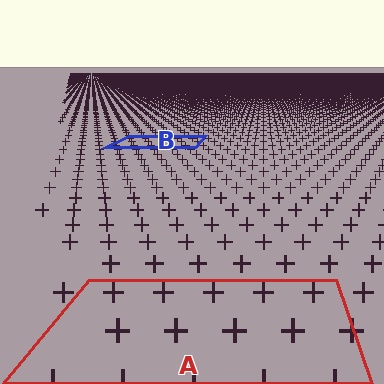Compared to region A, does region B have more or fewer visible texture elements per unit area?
Region B has more texture elements per unit area — they are packed more densely because it is farther away.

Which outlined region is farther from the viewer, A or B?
Region B is farther from the viewer — the texture elements inside it appear smaller and more densely packed.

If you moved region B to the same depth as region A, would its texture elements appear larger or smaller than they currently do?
They would appear larger. At a closer depth, the same texture elements are projected at a bigger on-screen size.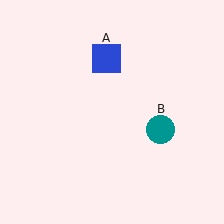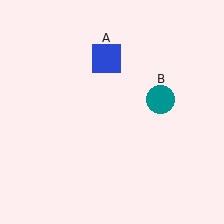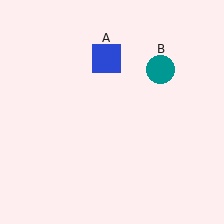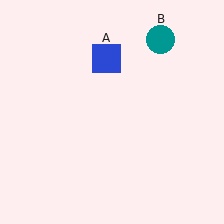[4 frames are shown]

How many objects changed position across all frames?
1 object changed position: teal circle (object B).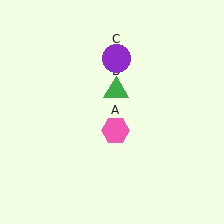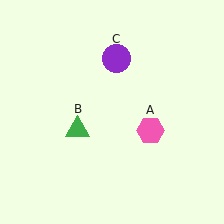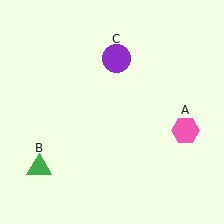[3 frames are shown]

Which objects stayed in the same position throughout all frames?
Purple circle (object C) remained stationary.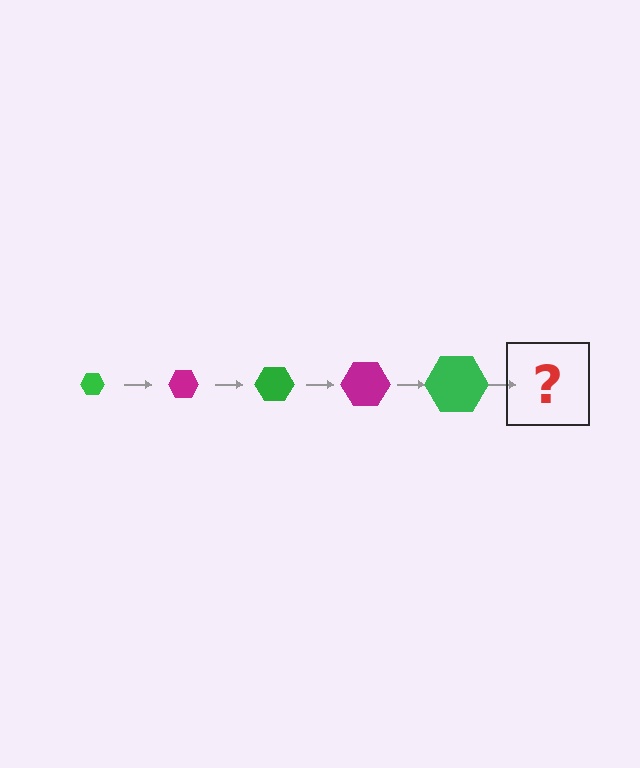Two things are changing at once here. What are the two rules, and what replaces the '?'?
The two rules are that the hexagon grows larger each step and the color cycles through green and magenta. The '?' should be a magenta hexagon, larger than the previous one.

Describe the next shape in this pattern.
It should be a magenta hexagon, larger than the previous one.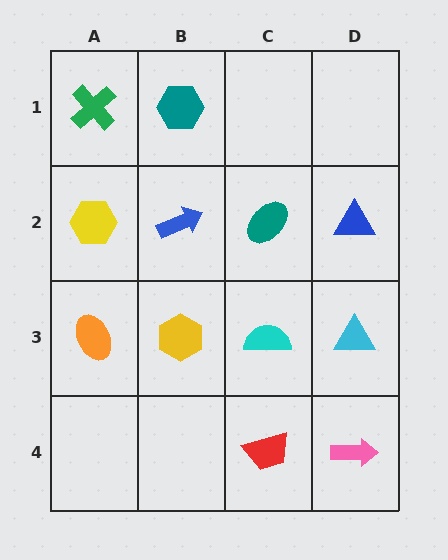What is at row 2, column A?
A yellow hexagon.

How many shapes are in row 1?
2 shapes.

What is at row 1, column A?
A green cross.